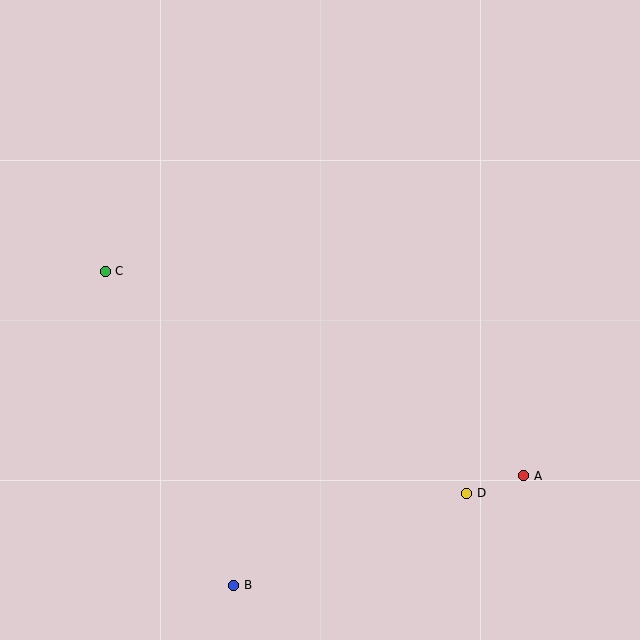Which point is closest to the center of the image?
Point C at (105, 271) is closest to the center.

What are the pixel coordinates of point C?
Point C is at (105, 271).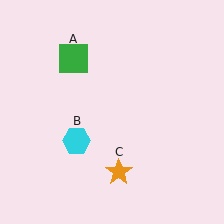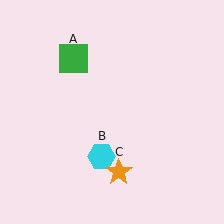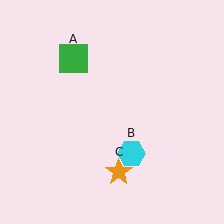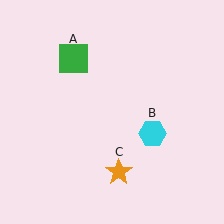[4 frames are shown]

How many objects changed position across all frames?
1 object changed position: cyan hexagon (object B).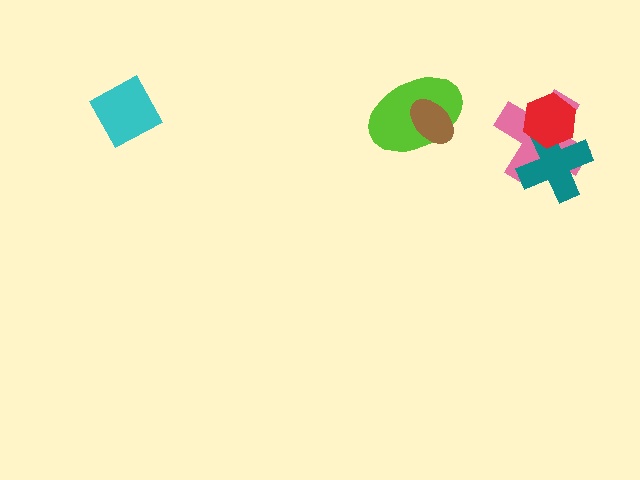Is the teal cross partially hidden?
Yes, it is partially covered by another shape.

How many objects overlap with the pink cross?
2 objects overlap with the pink cross.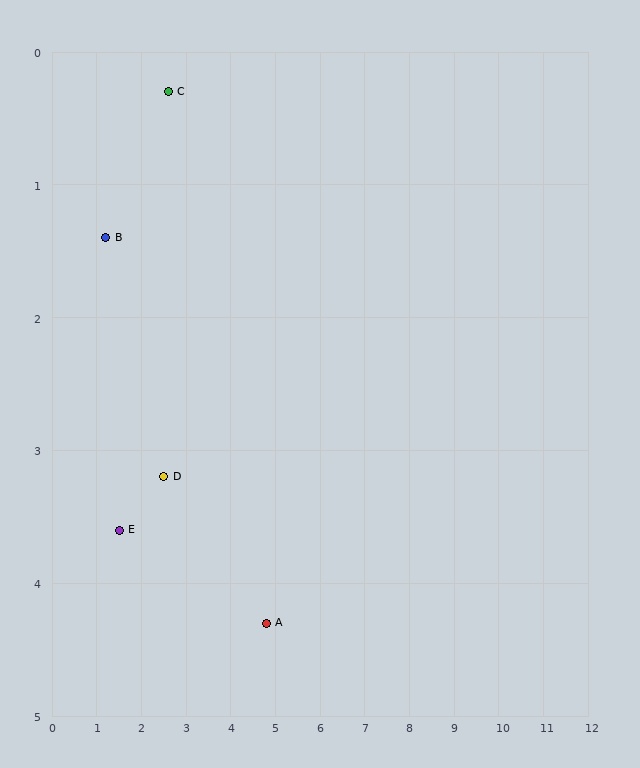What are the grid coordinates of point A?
Point A is at approximately (4.8, 4.3).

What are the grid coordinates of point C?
Point C is at approximately (2.6, 0.3).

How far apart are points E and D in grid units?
Points E and D are about 1.1 grid units apart.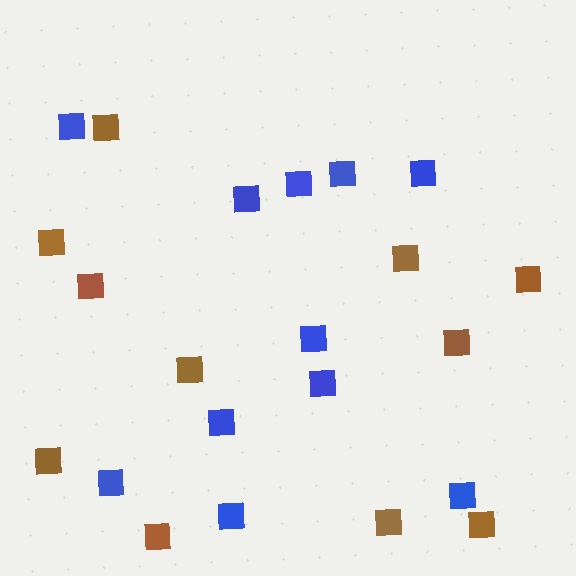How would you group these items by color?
There are 2 groups: one group of blue squares (11) and one group of brown squares (11).